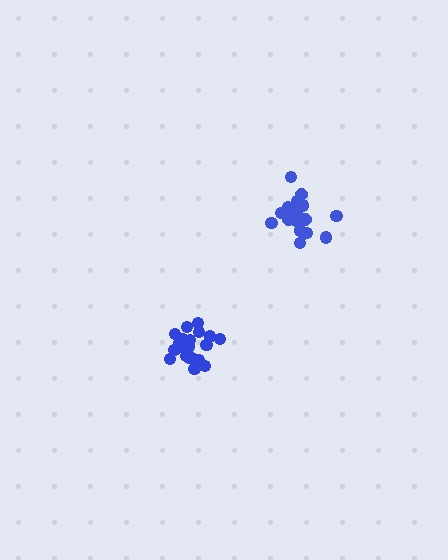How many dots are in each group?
Group 1: 18 dots, Group 2: 21 dots (39 total).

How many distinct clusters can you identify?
There are 2 distinct clusters.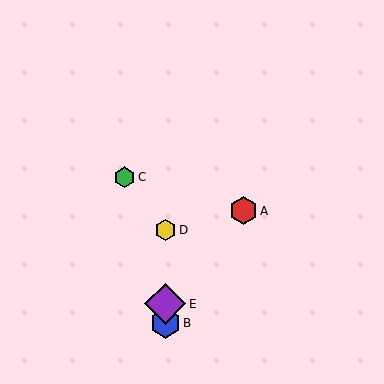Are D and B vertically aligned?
Yes, both are at x≈165.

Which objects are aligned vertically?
Objects B, D, E are aligned vertically.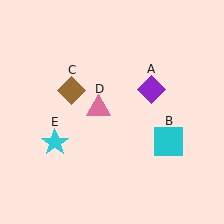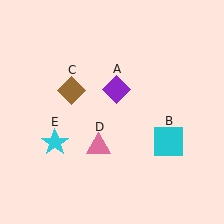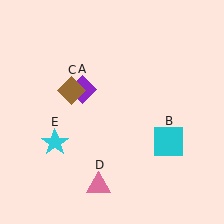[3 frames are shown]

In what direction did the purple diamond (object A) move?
The purple diamond (object A) moved left.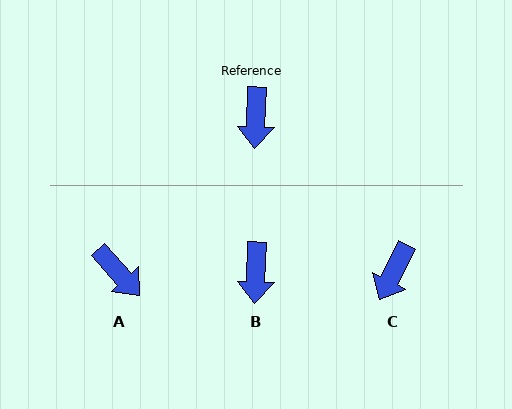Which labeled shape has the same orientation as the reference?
B.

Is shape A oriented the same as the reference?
No, it is off by about 44 degrees.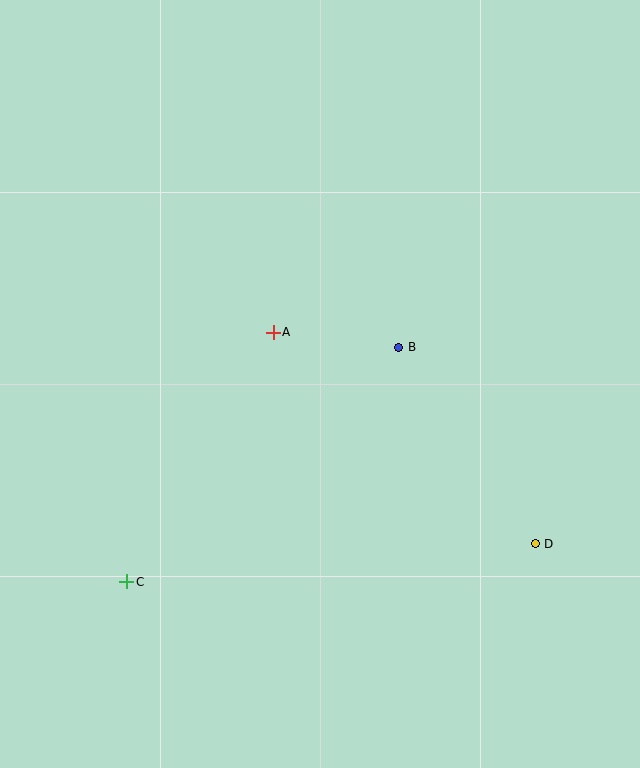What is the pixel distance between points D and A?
The distance between D and A is 337 pixels.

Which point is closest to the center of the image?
Point A at (273, 332) is closest to the center.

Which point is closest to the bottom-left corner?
Point C is closest to the bottom-left corner.